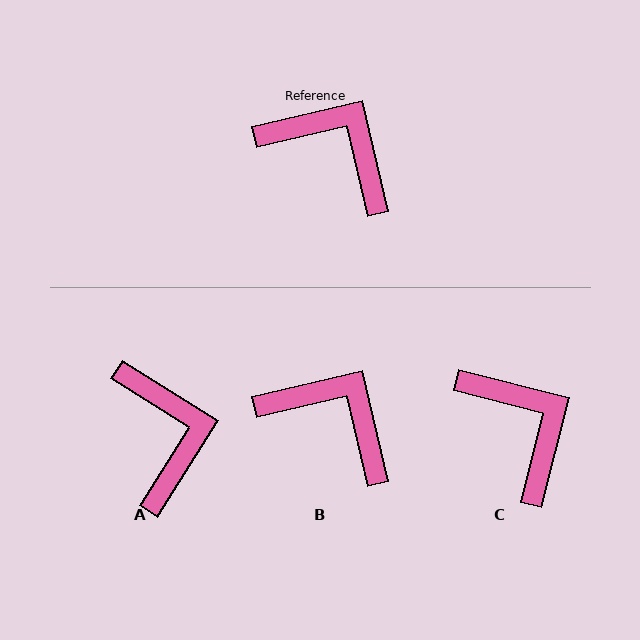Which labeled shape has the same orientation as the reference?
B.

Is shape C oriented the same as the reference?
No, it is off by about 27 degrees.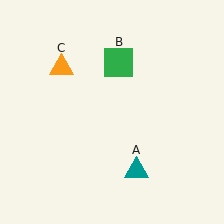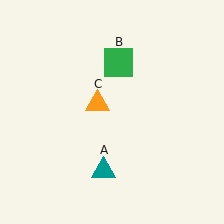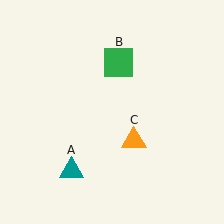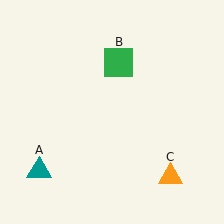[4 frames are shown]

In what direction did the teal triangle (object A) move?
The teal triangle (object A) moved left.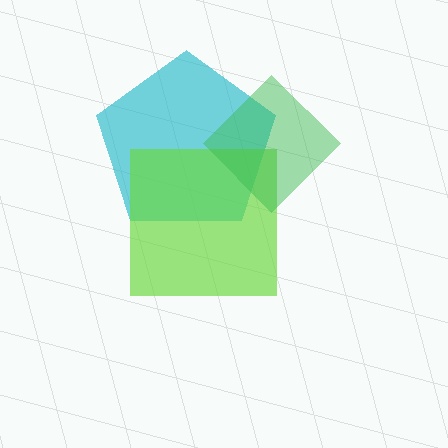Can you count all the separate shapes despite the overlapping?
Yes, there are 3 separate shapes.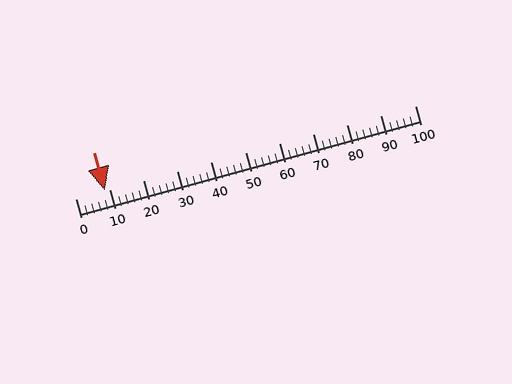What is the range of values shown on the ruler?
The ruler shows values from 0 to 100.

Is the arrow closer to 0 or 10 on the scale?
The arrow is closer to 10.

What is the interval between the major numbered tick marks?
The major tick marks are spaced 10 units apart.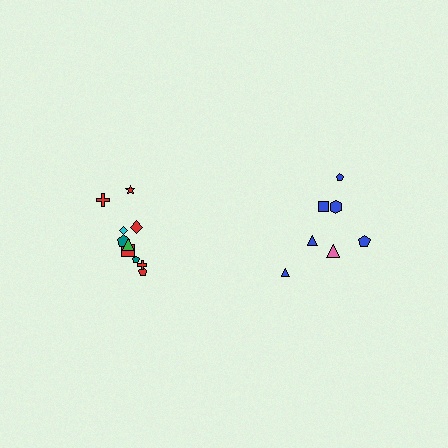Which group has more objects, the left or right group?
The left group.